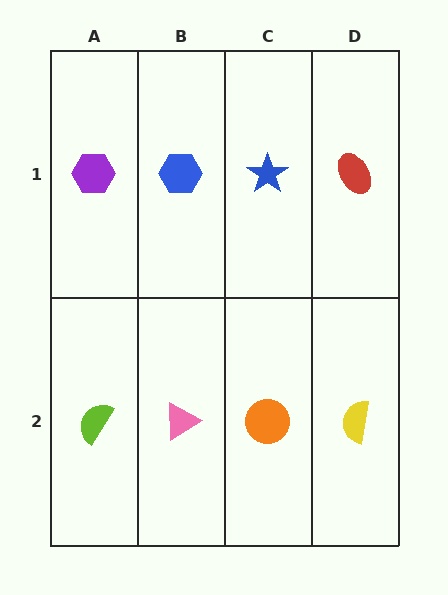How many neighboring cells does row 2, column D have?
2.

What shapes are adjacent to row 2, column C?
A blue star (row 1, column C), a pink triangle (row 2, column B), a yellow semicircle (row 2, column D).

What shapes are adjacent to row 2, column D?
A red ellipse (row 1, column D), an orange circle (row 2, column C).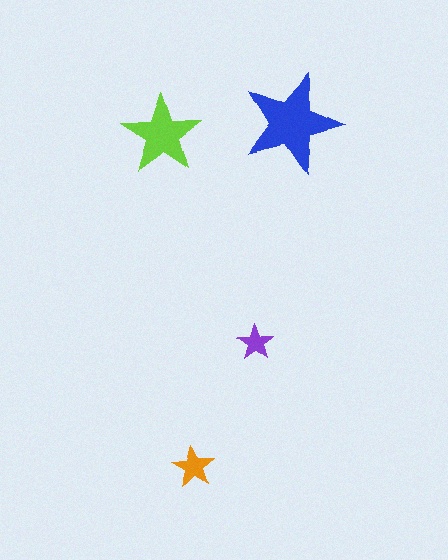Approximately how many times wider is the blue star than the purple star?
About 3 times wider.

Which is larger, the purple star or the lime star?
The lime one.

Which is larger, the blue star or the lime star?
The blue one.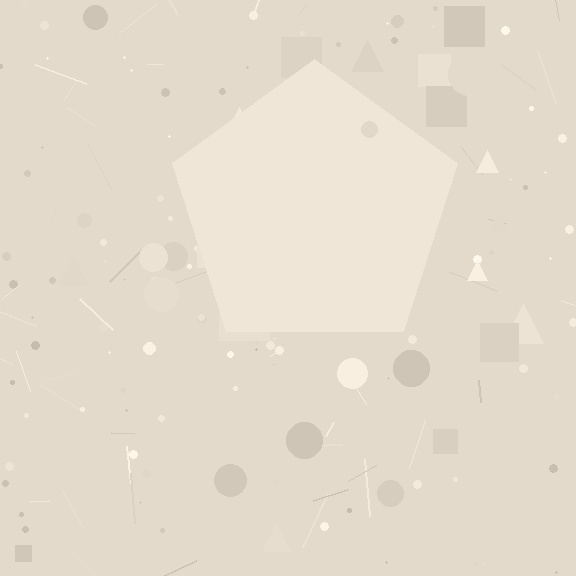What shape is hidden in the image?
A pentagon is hidden in the image.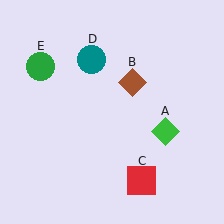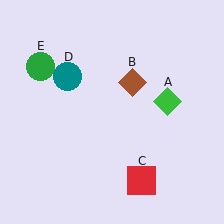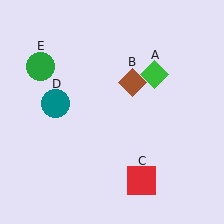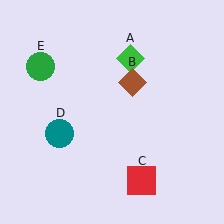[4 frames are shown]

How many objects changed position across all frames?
2 objects changed position: green diamond (object A), teal circle (object D).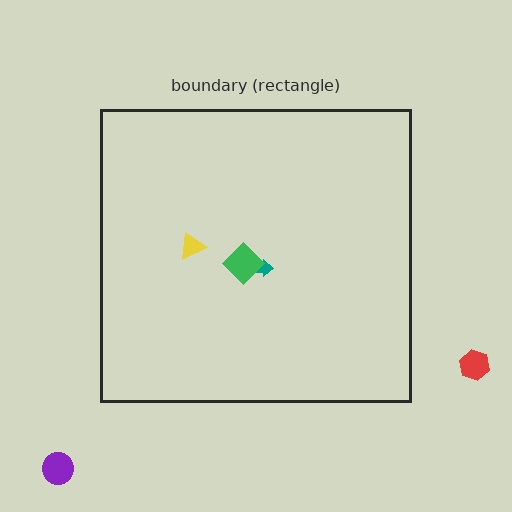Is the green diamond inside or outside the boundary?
Inside.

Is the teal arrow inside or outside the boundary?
Inside.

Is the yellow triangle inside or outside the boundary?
Inside.